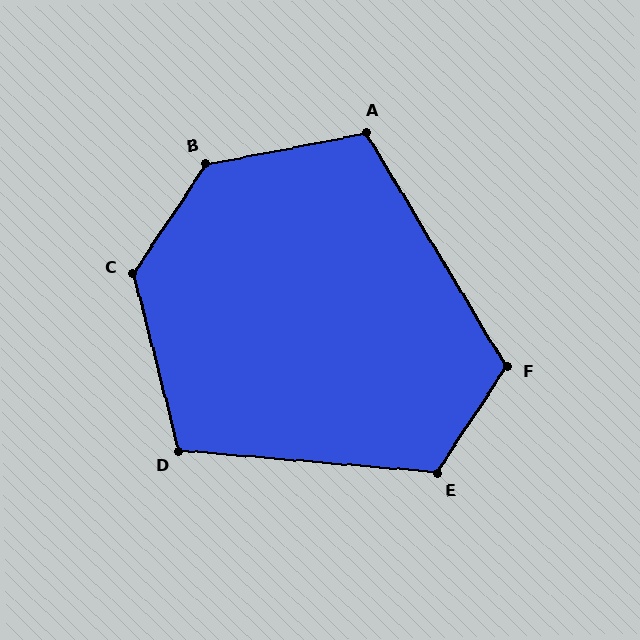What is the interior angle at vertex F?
Approximately 116 degrees (obtuse).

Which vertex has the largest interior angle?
B, at approximately 135 degrees.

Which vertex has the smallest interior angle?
D, at approximately 109 degrees.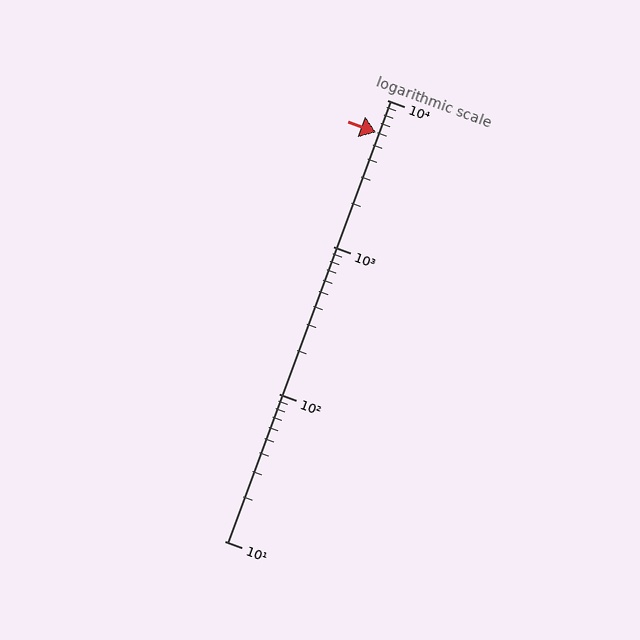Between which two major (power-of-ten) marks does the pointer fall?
The pointer is between 1000 and 10000.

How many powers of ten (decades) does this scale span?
The scale spans 3 decades, from 10 to 10000.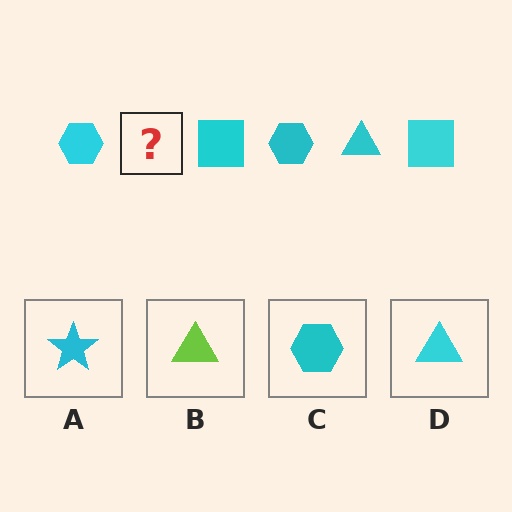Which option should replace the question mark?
Option D.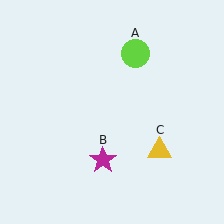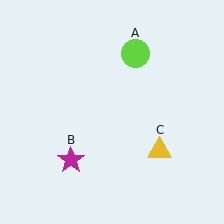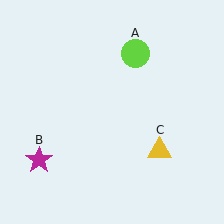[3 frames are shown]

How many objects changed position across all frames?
1 object changed position: magenta star (object B).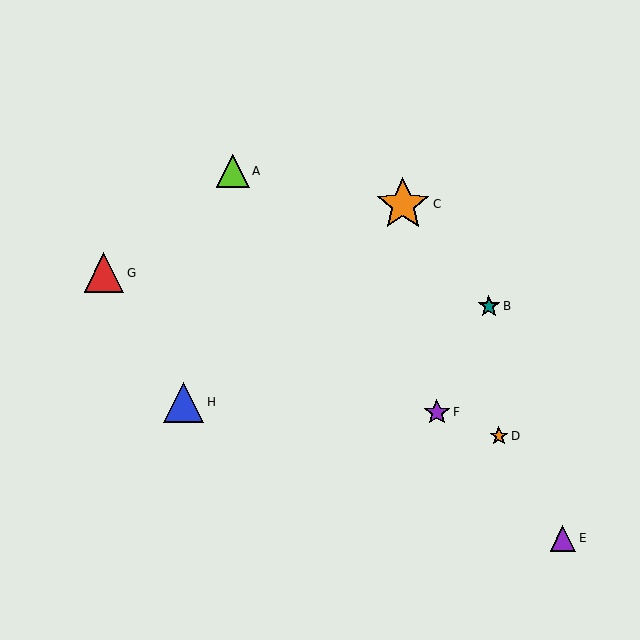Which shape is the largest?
The orange star (labeled C) is the largest.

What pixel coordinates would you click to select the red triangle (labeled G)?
Click at (104, 273) to select the red triangle G.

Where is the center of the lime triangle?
The center of the lime triangle is at (233, 171).